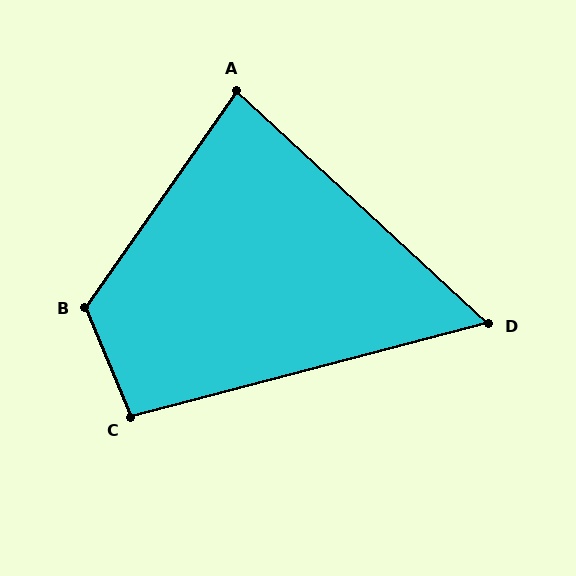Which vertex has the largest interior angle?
B, at approximately 123 degrees.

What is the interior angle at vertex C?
Approximately 98 degrees (obtuse).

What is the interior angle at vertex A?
Approximately 82 degrees (acute).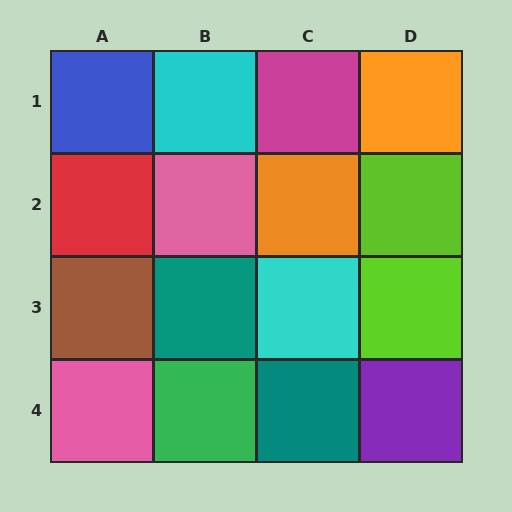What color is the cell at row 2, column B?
Pink.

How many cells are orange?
2 cells are orange.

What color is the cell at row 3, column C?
Cyan.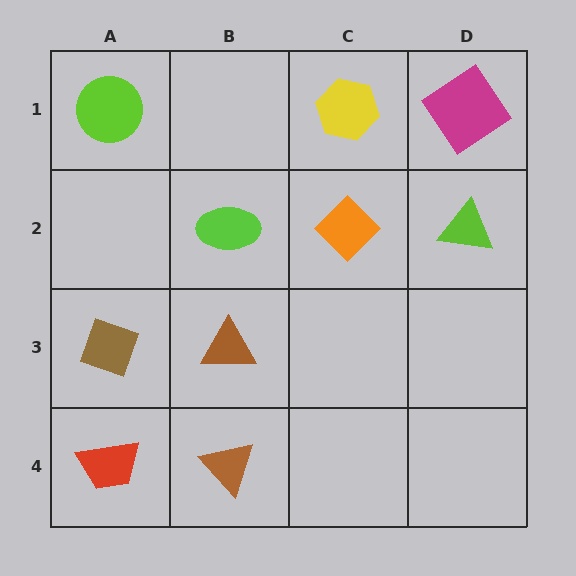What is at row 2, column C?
An orange diamond.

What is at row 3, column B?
A brown triangle.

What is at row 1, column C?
A yellow hexagon.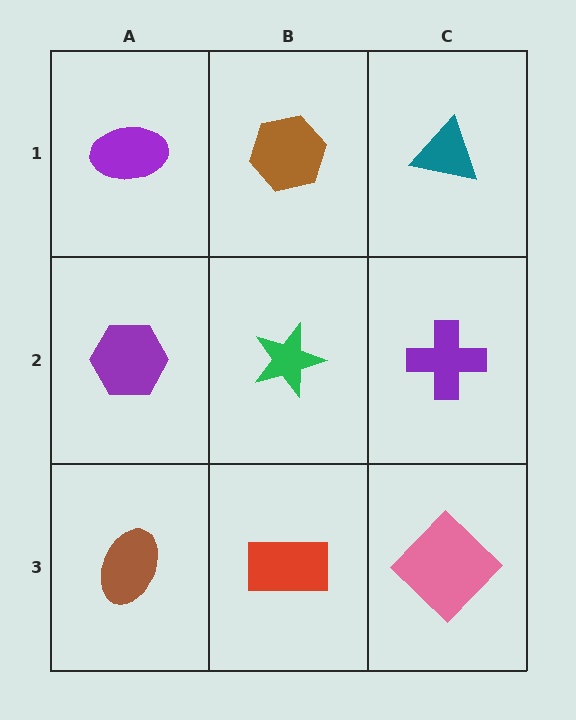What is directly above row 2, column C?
A teal triangle.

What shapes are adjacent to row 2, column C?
A teal triangle (row 1, column C), a pink diamond (row 3, column C), a green star (row 2, column B).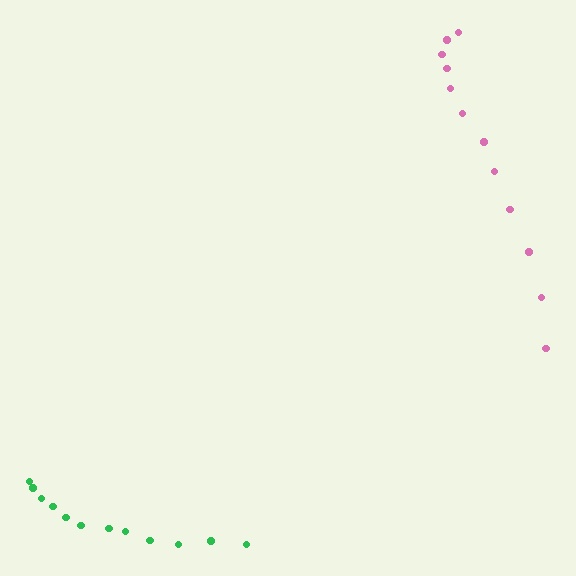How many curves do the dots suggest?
There are 2 distinct paths.